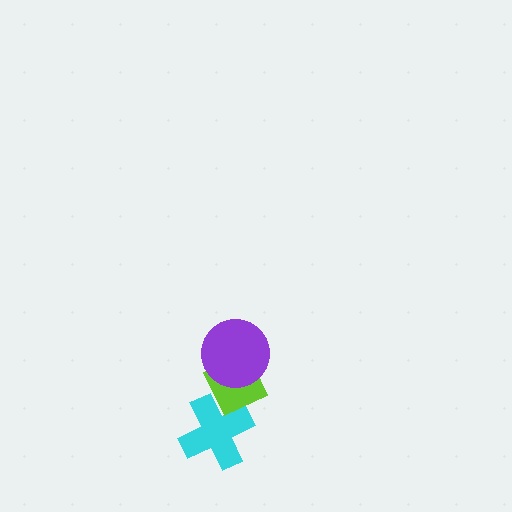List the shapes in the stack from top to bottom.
From top to bottom: the purple circle, the lime diamond, the cyan cross.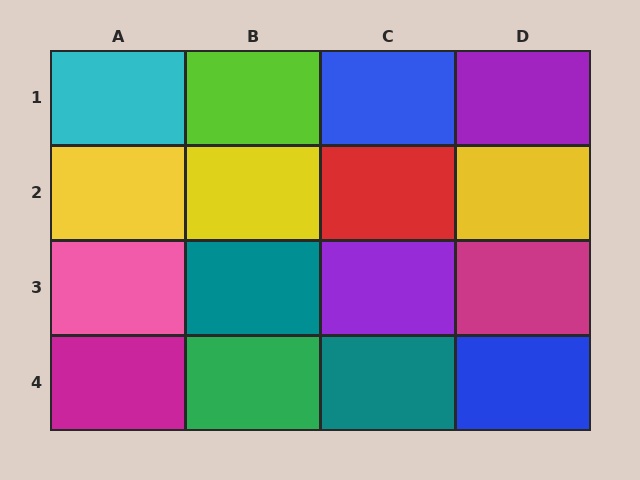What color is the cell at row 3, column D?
Magenta.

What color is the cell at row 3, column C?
Purple.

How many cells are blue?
2 cells are blue.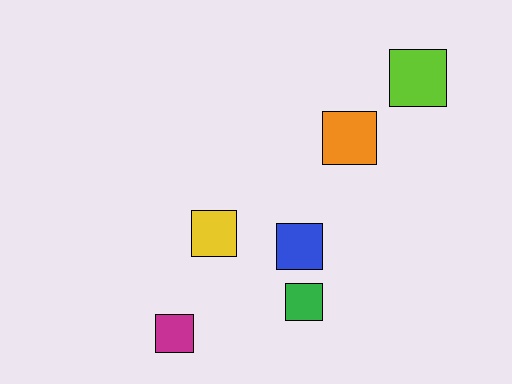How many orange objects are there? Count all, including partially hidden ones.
There is 1 orange object.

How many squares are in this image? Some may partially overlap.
There are 6 squares.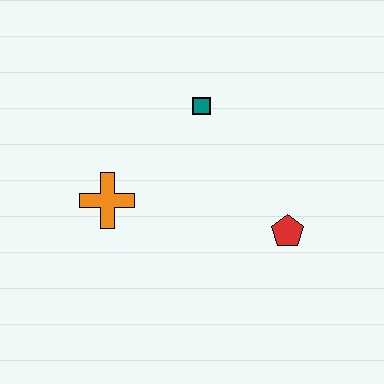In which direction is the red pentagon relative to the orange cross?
The red pentagon is to the right of the orange cross.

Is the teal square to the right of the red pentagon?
No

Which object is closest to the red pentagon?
The teal square is closest to the red pentagon.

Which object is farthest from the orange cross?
The red pentagon is farthest from the orange cross.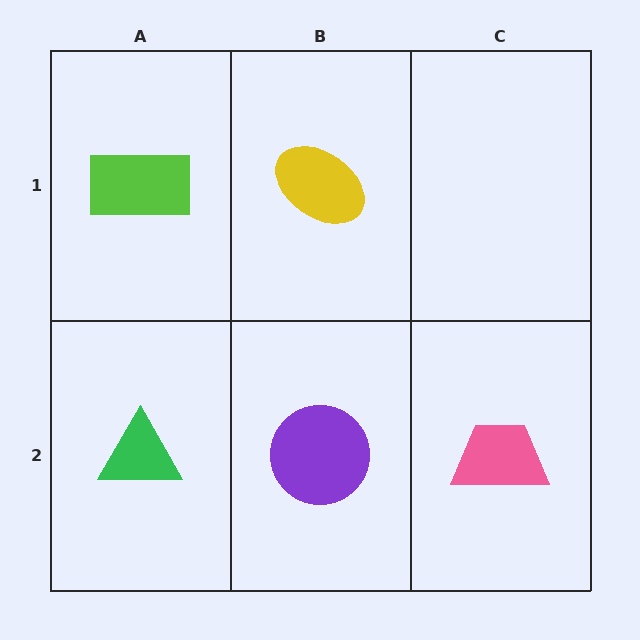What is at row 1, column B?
A yellow ellipse.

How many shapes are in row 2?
3 shapes.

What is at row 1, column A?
A lime rectangle.